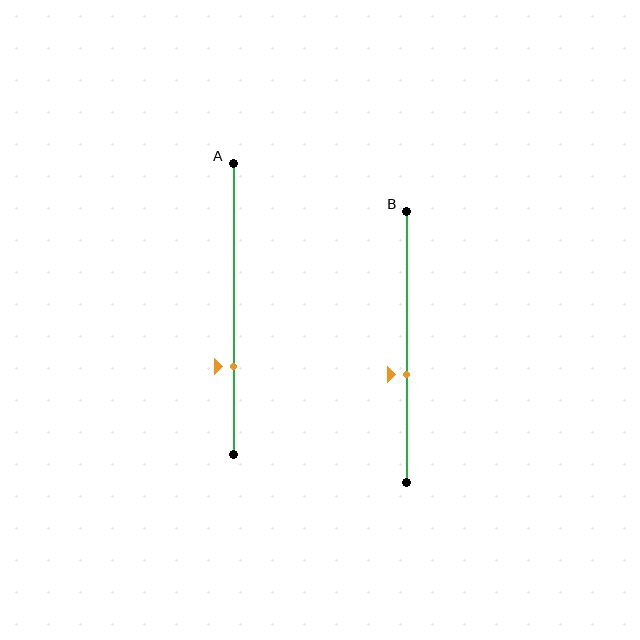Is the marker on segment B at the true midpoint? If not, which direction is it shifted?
No, the marker on segment B is shifted downward by about 10% of the segment length.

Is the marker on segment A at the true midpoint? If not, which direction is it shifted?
No, the marker on segment A is shifted downward by about 20% of the segment length.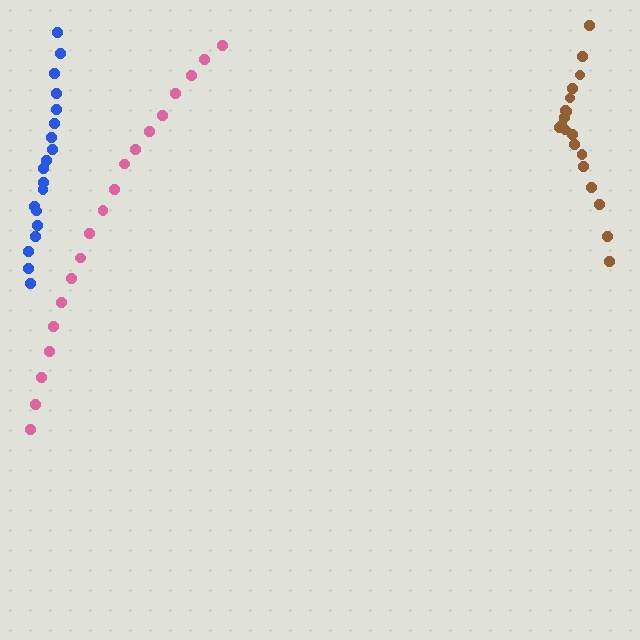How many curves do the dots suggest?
There are 3 distinct paths.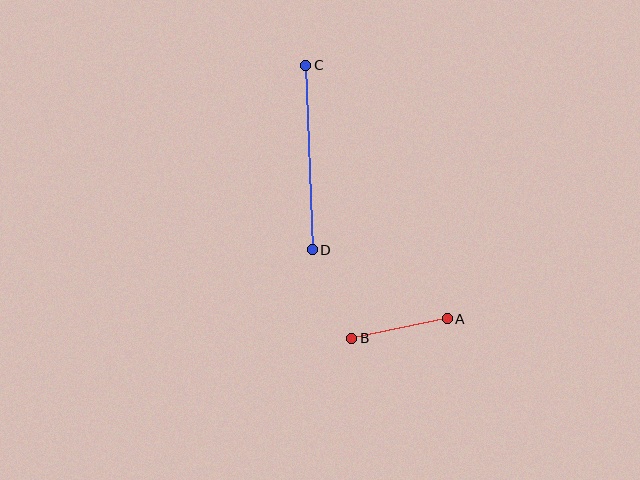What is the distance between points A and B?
The distance is approximately 98 pixels.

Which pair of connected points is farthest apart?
Points C and D are farthest apart.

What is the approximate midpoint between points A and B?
The midpoint is at approximately (400, 328) pixels.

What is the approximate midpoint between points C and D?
The midpoint is at approximately (309, 158) pixels.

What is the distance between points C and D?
The distance is approximately 185 pixels.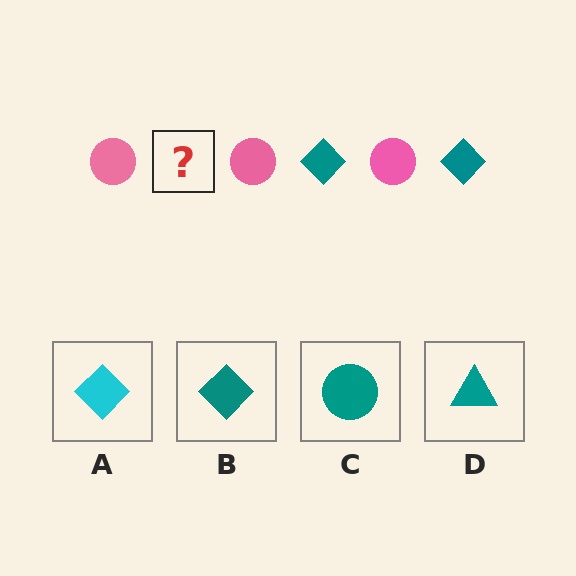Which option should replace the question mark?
Option B.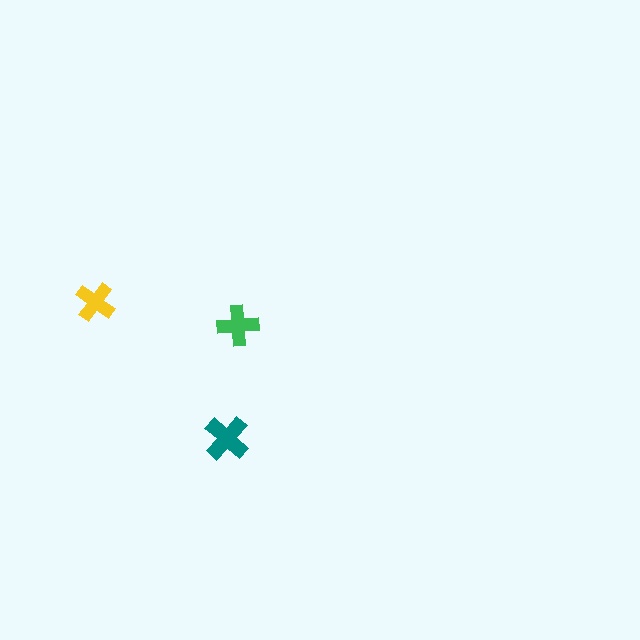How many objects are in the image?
There are 3 objects in the image.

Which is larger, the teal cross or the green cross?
The teal one.